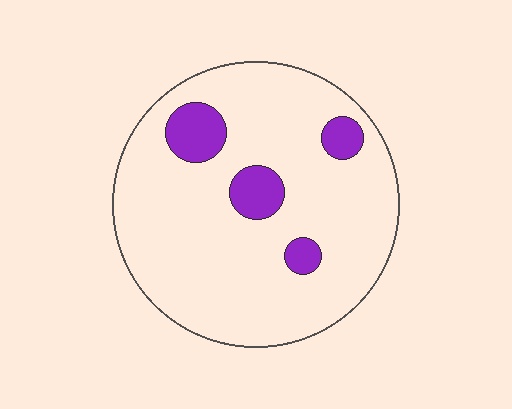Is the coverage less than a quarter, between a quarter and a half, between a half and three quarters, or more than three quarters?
Less than a quarter.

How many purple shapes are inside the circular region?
4.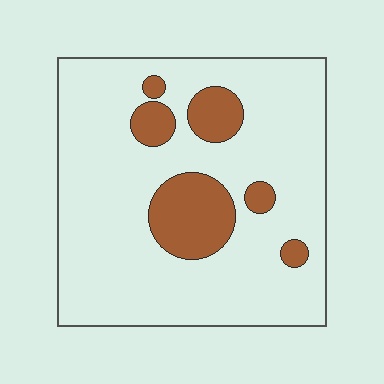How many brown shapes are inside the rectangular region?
6.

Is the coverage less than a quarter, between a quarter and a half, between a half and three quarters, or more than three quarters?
Less than a quarter.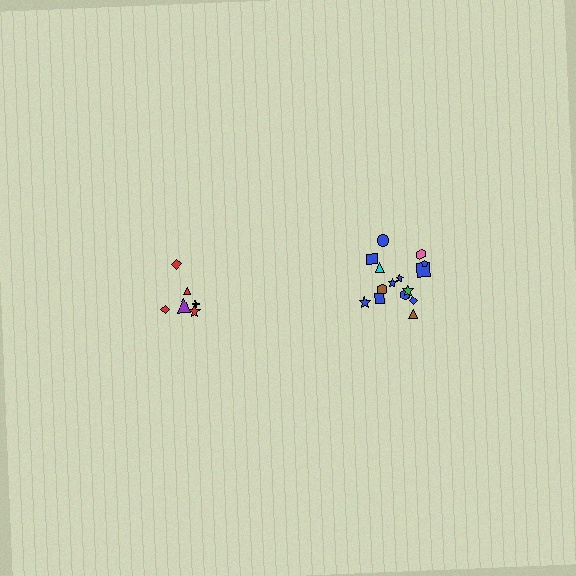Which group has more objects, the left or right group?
The right group.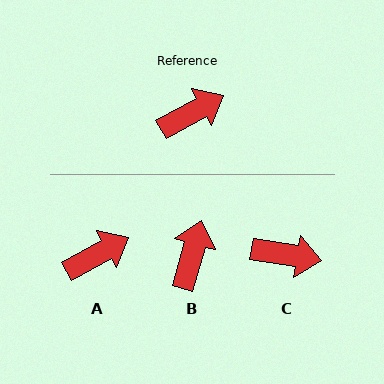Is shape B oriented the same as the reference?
No, it is off by about 46 degrees.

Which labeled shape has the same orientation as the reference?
A.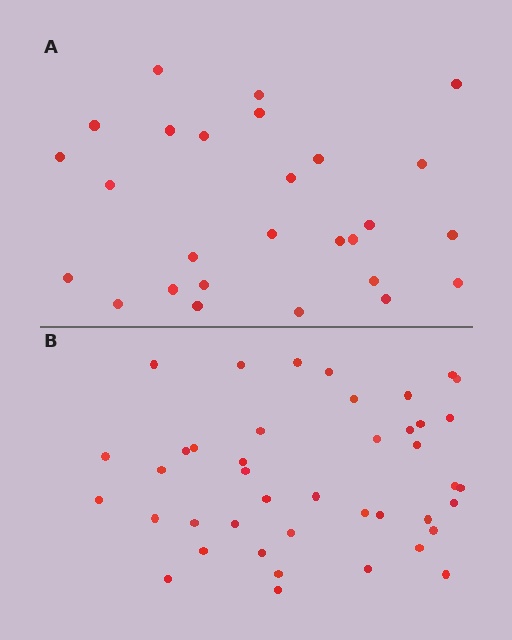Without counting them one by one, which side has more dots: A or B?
Region B (the bottom region) has more dots.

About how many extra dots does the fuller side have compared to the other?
Region B has approximately 15 more dots than region A.